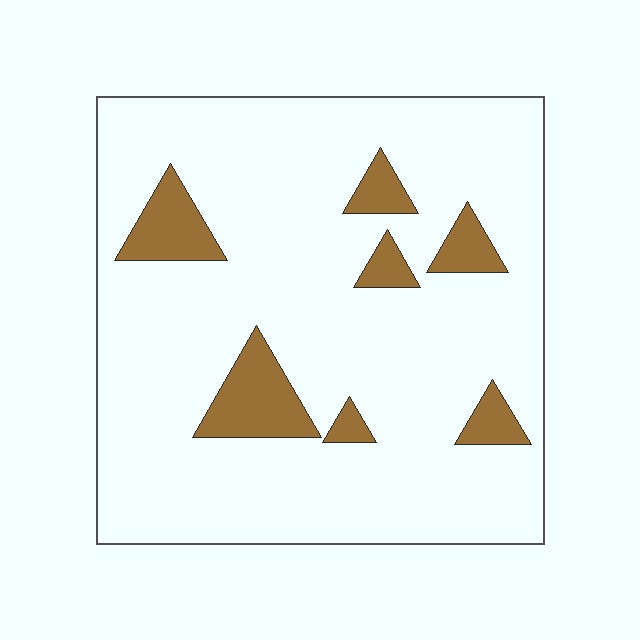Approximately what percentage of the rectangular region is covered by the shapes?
Approximately 10%.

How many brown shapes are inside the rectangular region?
7.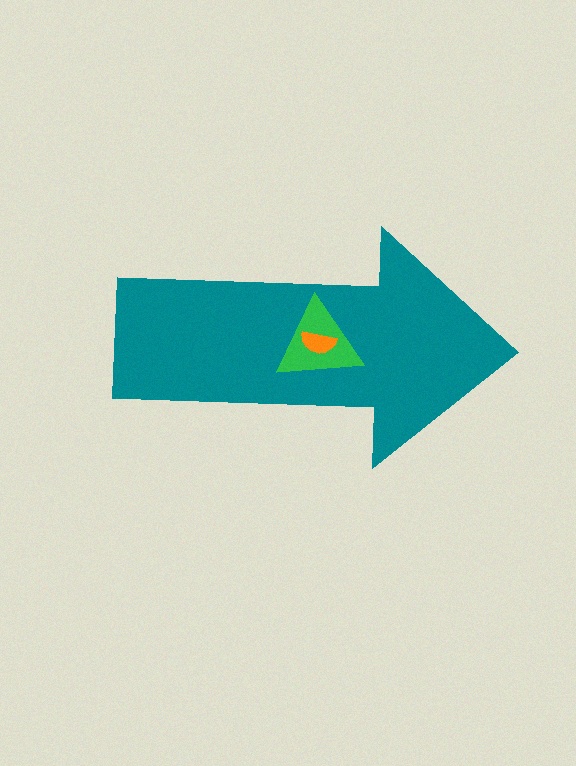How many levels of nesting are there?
3.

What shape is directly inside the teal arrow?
The green triangle.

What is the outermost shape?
The teal arrow.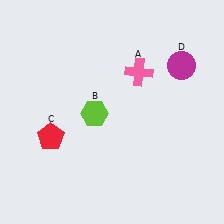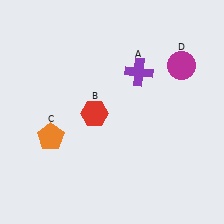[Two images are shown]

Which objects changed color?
A changed from pink to purple. B changed from lime to red. C changed from red to orange.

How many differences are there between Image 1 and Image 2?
There are 3 differences between the two images.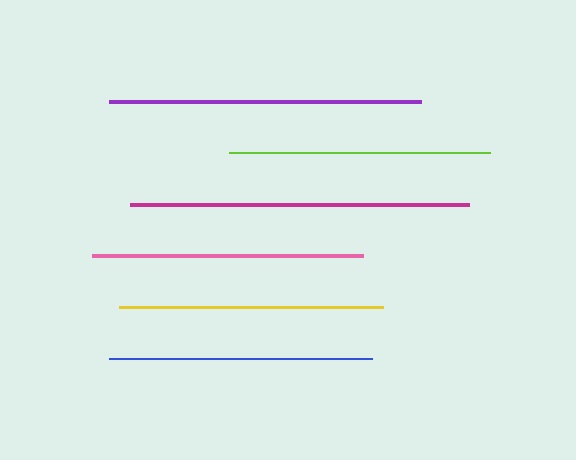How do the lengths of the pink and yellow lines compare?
The pink and yellow lines are approximately the same length.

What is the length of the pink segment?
The pink segment is approximately 272 pixels long.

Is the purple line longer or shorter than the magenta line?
The magenta line is longer than the purple line.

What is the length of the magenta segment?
The magenta segment is approximately 339 pixels long.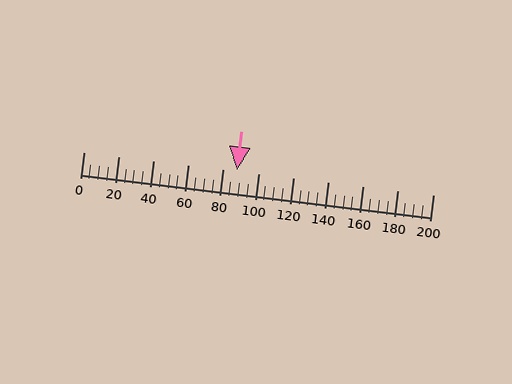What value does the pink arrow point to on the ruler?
The pink arrow points to approximately 88.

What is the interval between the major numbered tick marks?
The major tick marks are spaced 20 units apart.